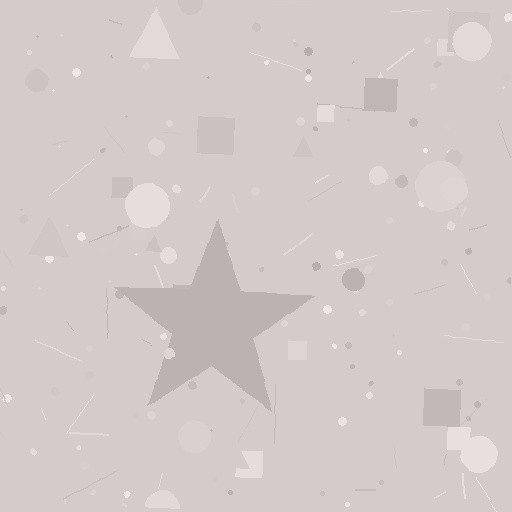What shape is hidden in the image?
A star is hidden in the image.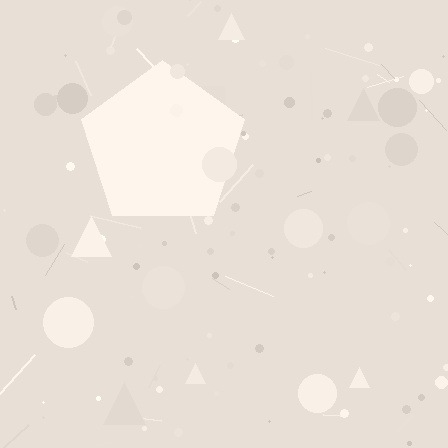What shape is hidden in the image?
A pentagon is hidden in the image.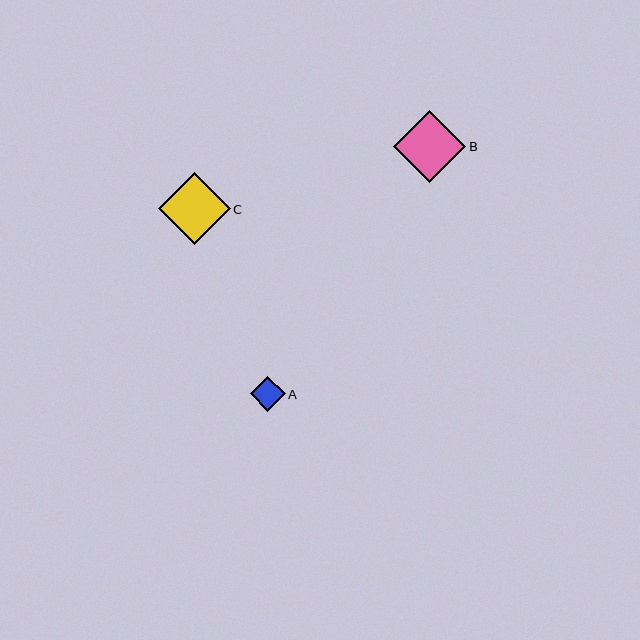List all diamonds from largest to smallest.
From largest to smallest: B, C, A.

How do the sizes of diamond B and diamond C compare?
Diamond B and diamond C are approximately the same size.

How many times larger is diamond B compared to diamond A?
Diamond B is approximately 2.1 times the size of diamond A.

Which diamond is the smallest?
Diamond A is the smallest with a size of approximately 35 pixels.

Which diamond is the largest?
Diamond B is the largest with a size of approximately 72 pixels.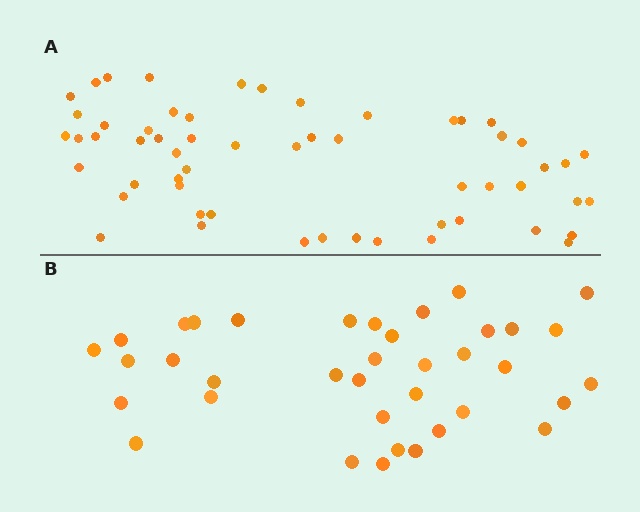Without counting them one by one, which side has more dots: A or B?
Region A (the top region) has more dots.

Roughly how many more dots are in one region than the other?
Region A has approximately 20 more dots than region B.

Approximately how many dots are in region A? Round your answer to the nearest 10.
About 60 dots. (The exact count is 57, which rounds to 60.)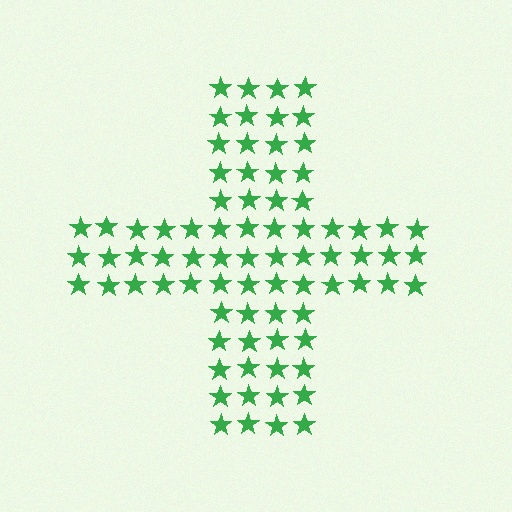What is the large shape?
The large shape is a cross.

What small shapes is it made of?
It is made of small stars.